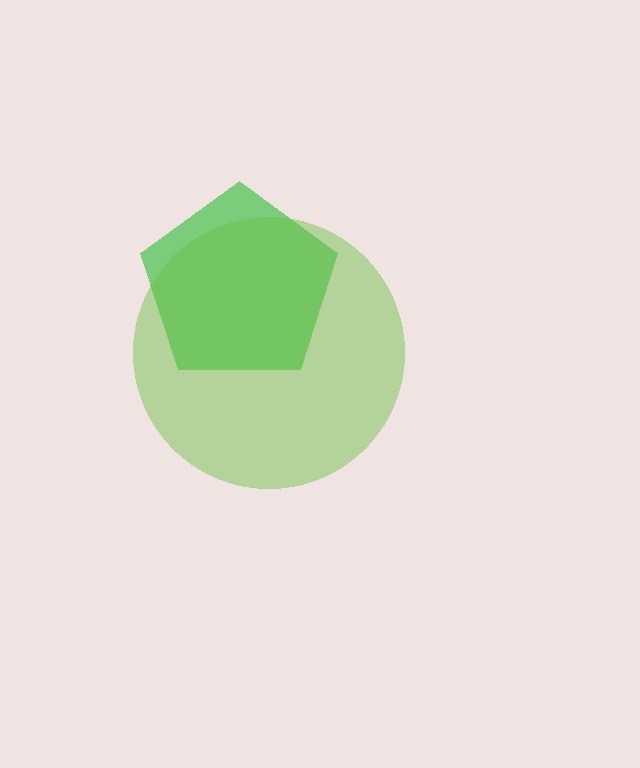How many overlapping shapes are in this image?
There are 2 overlapping shapes in the image.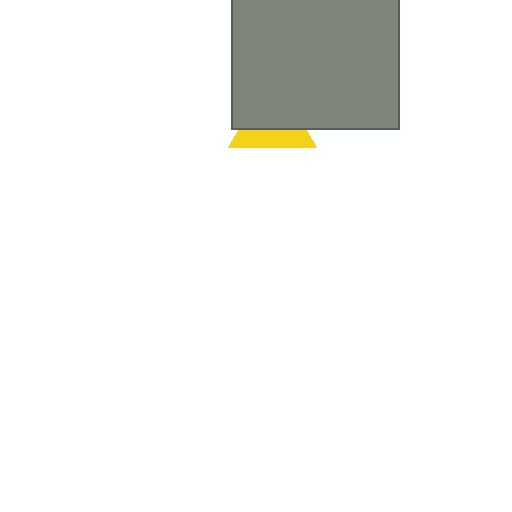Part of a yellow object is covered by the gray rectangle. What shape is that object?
It is a triangle.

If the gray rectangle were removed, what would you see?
You would see the complete yellow triangle.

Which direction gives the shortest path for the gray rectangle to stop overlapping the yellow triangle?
Moving up gives the shortest separation.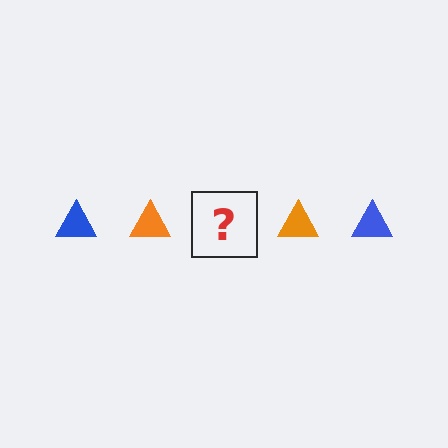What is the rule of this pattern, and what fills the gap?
The rule is that the pattern cycles through blue, orange triangles. The gap should be filled with a blue triangle.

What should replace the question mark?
The question mark should be replaced with a blue triangle.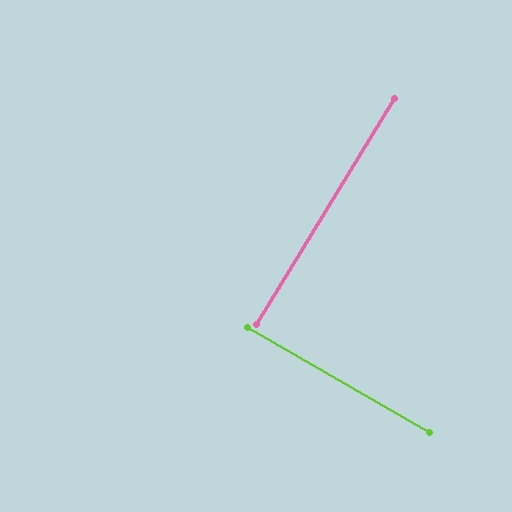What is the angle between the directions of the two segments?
Approximately 89 degrees.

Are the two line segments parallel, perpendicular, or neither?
Perpendicular — they meet at approximately 89°.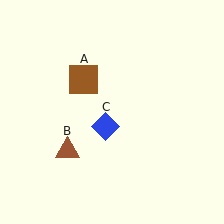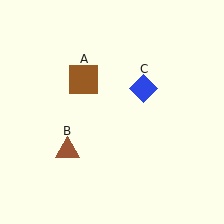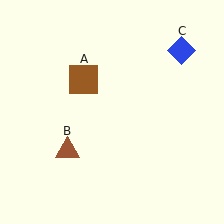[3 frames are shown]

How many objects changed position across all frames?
1 object changed position: blue diamond (object C).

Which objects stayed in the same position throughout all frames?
Brown square (object A) and brown triangle (object B) remained stationary.